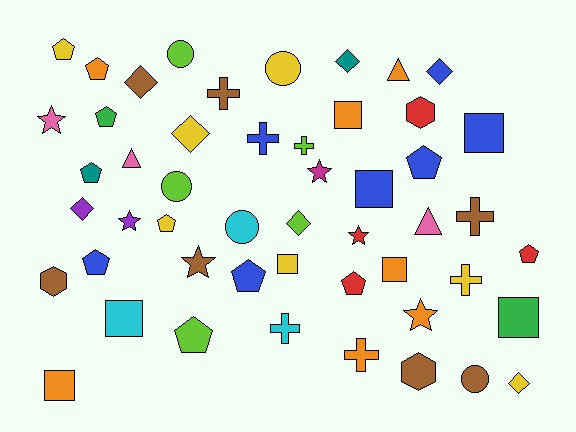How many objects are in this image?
There are 50 objects.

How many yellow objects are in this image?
There are 7 yellow objects.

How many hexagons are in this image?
There are 3 hexagons.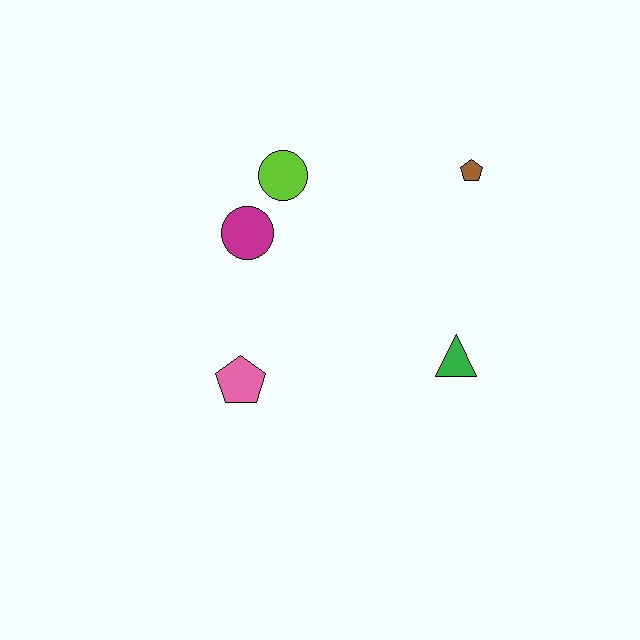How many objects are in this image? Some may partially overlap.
There are 5 objects.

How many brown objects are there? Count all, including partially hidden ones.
There is 1 brown object.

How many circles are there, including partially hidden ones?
There are 2 circles.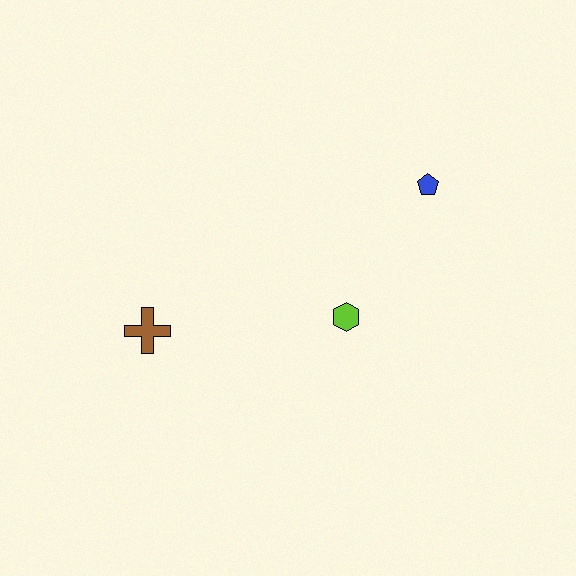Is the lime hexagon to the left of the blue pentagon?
Yes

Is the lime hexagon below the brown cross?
No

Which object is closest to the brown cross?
The lime hexagon is closest to the brown cross.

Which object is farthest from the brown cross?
The blue pentagon is farthest from the brown cross.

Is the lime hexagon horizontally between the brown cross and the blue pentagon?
Yes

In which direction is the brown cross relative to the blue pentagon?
The brown cross is to the left of the blue pentagon.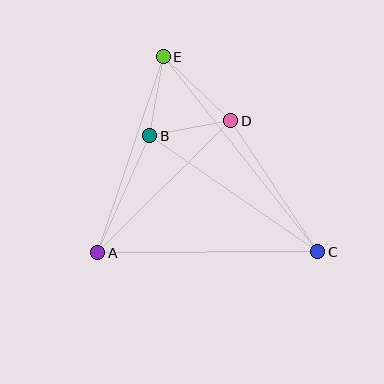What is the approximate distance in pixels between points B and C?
The distance between B and C is approximately 204 pixels.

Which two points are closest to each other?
Points B and E are closest to each other.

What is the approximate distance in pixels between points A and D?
The distance between A and D is approximately 187 pixels.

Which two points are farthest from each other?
Points C and E are farthest from each other.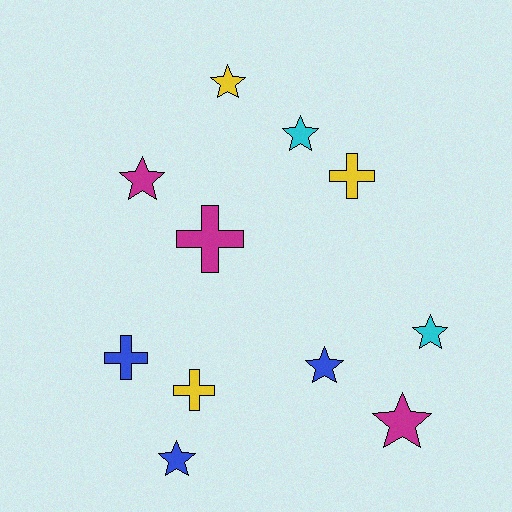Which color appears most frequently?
Magenta, with 3 objects.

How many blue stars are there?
There are 2 blue stars.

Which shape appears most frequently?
Star, with 7 objects.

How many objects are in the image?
There are 11 objects.